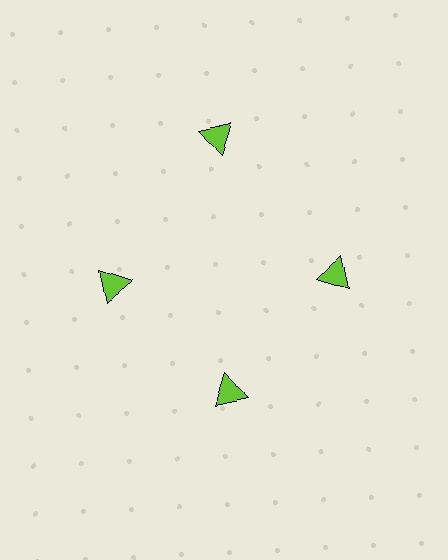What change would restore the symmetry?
The symmetry would be restored by moving it inward, back onto the ring so that all 4 triangles sit at equal angles and equal distance from the center.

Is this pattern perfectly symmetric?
No. The 4 lime triangles are arranged in a ring, but one element near the 12 o'clock position is pushed outward from the center, breaking the 4-fold rotational symmetry.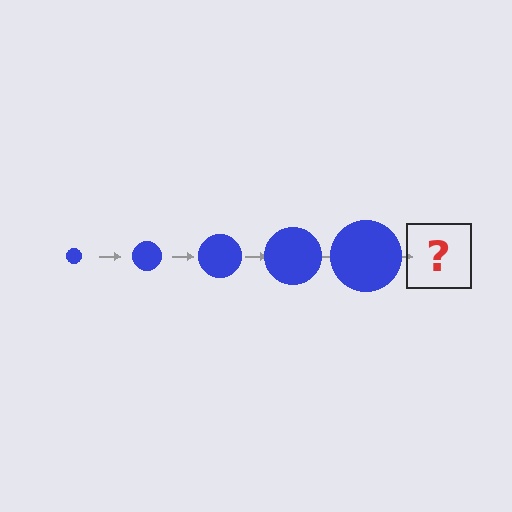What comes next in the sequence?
The next element should be a blue circle, larger than the previous one.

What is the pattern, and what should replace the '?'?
The pattern is that the circle gets progressively larger each step. The '?' should be a blue circle, larger than the previous one.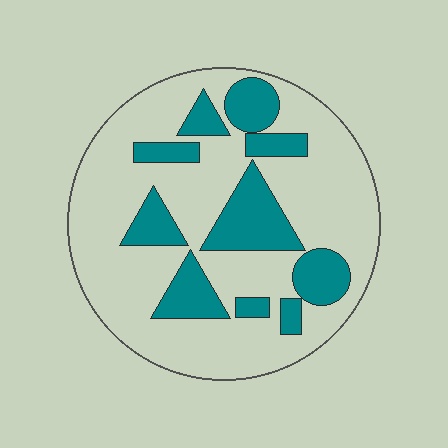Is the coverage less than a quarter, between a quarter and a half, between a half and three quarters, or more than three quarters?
Between a quarter and a half.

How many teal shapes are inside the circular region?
10.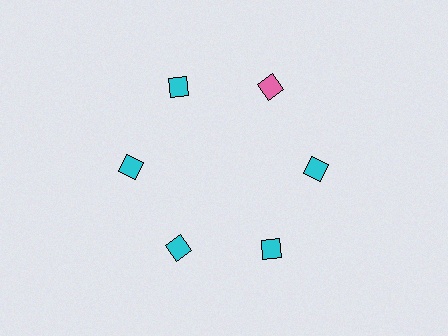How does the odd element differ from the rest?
It has a different color: pink instead of cyan.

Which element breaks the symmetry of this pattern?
The pink diamond at roughly the 1 o'clock position breaks the symmetry. All other shapes are cyan diamonds.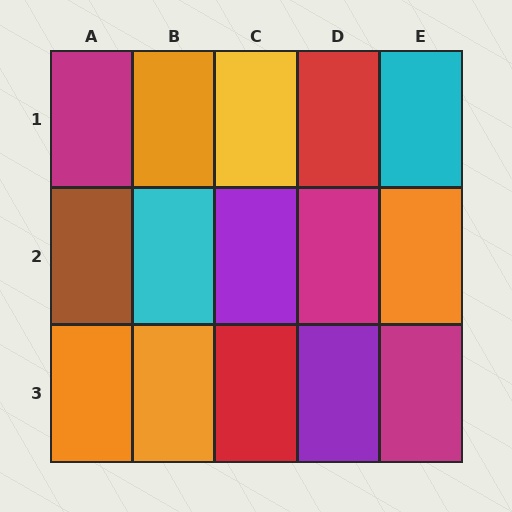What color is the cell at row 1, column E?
Cyan.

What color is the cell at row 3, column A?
Orange.